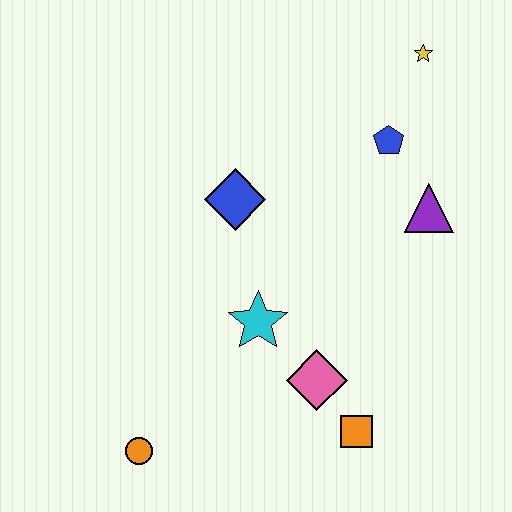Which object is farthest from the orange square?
The yellow star is farthest from the orange square.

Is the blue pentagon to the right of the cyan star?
Yes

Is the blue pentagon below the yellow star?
Yes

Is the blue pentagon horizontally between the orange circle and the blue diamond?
No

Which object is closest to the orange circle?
The cyan star is closest to the orange circle.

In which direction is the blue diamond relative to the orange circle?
The blue diamond is above the orange circle.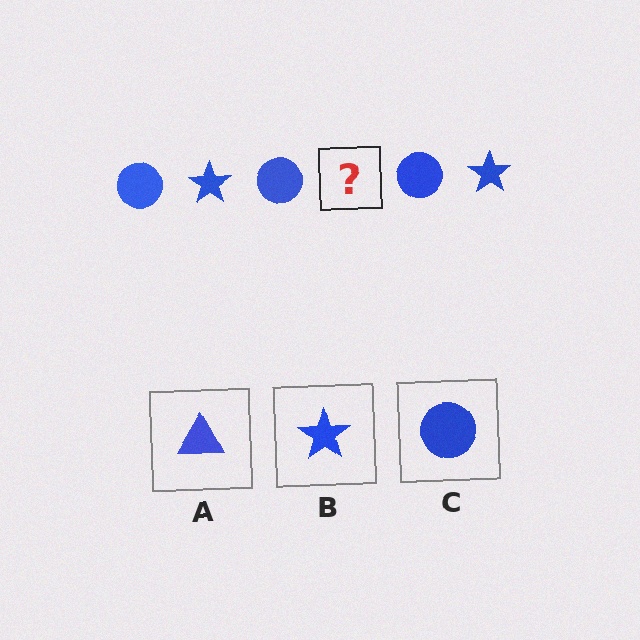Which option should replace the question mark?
Option B.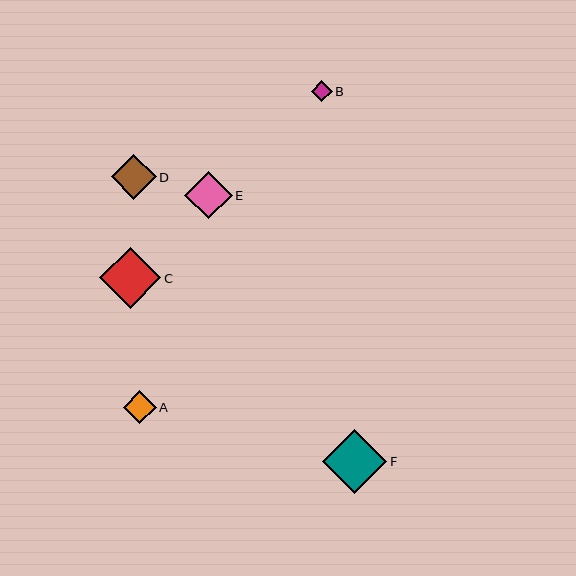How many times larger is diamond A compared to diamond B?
Diamond A is approximately 1.5 times the size of diamond B.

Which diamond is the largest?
Diamond F is the largest with a size of approximately 64 pixels.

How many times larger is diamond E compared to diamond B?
Diamond E is approximately 2.2 times the size of diamond B.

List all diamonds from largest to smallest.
From largest to smallest: F, C, E, D, A, B.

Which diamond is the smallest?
Diamond B is the smallest with a size of approximately 21 pixels.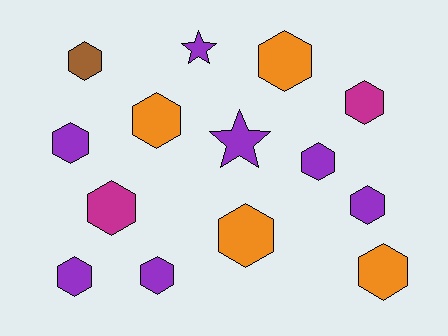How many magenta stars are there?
There are no magenta stars.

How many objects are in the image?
There are 14 objects.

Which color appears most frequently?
Purple, with 7 objects.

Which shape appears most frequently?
Hexagon, with 12 objects.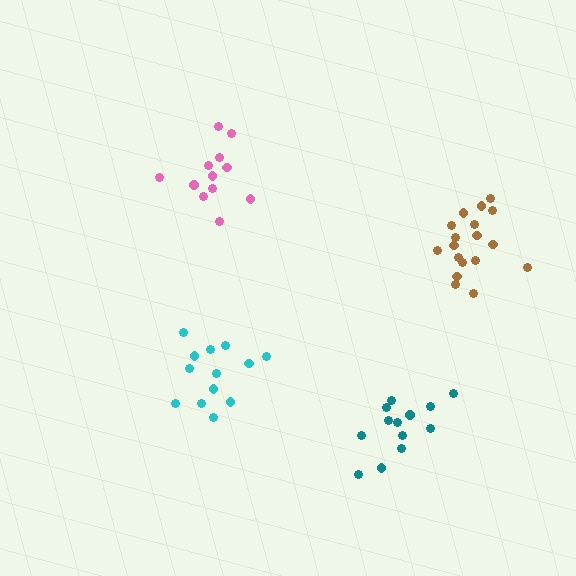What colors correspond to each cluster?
The clusters are colored: cyan, brown, pink, teal.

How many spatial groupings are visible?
There are 4 spatial groupings.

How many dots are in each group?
Group 1: 13 dots, Group 2: 18 dots, Group 3: 12 dots, Group 4: 13 dots (56 total).